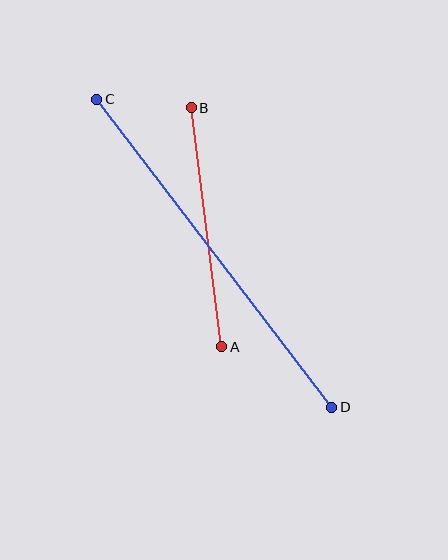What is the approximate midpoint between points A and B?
The midpoint is at approximately (207, 227) pixels.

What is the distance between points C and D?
The distance is approximately 388 pixels.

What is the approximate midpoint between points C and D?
The midpoint is at approximately (214, 253) pixels.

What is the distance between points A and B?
The distance is approximately 241 pixels.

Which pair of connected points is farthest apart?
Points C and D are farthest apart.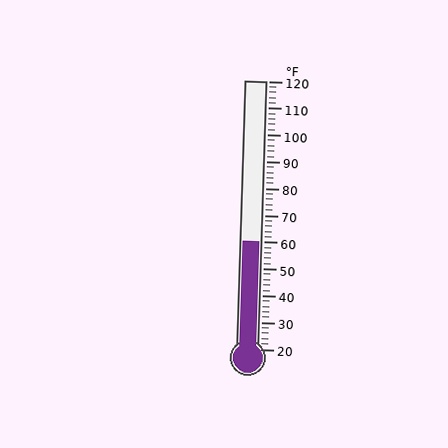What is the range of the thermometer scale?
The thermometer scale ranges from 20°F to 120°F.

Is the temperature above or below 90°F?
The temperature is below 90°F.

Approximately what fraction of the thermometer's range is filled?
The thermometer is filled to approximately 40% of its range.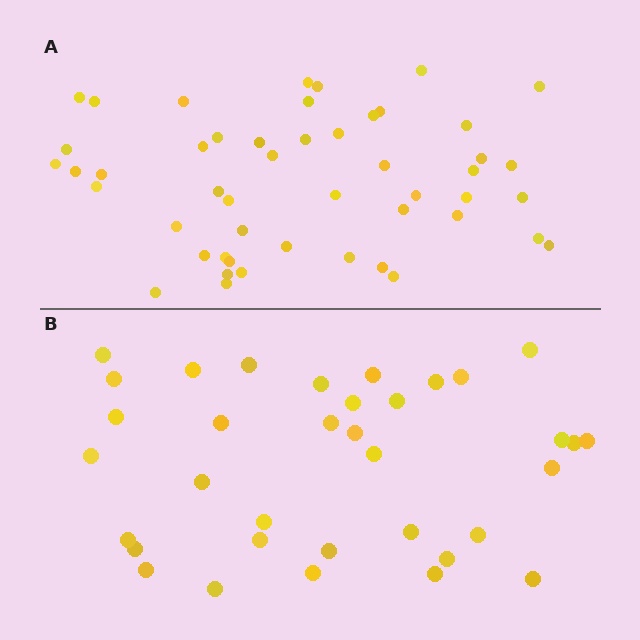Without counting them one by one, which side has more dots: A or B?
Region A (the top region) has more dots.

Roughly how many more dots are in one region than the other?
Region A has approximately 15 more dots than region B.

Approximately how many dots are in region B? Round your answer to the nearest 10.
About 40 dots. (The exact count is 35, which rounds to 40.)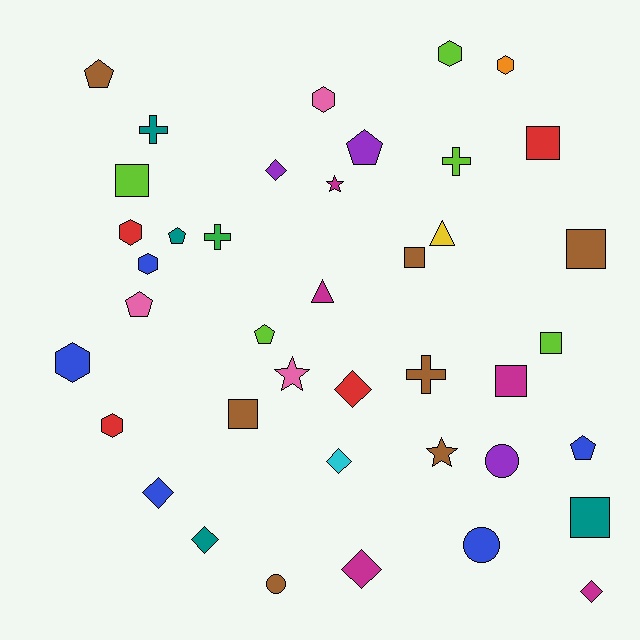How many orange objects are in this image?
There is 1 orange object.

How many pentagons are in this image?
There are 6 pentagons.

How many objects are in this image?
There are 40 objects.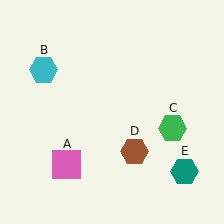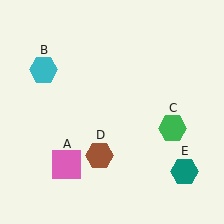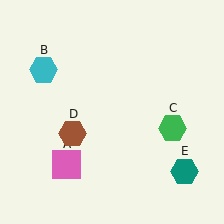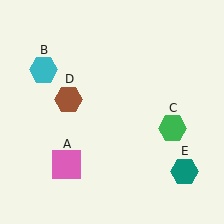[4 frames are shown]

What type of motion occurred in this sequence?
The brown hexagon (object D) rotated clockwise around the center of the scene.